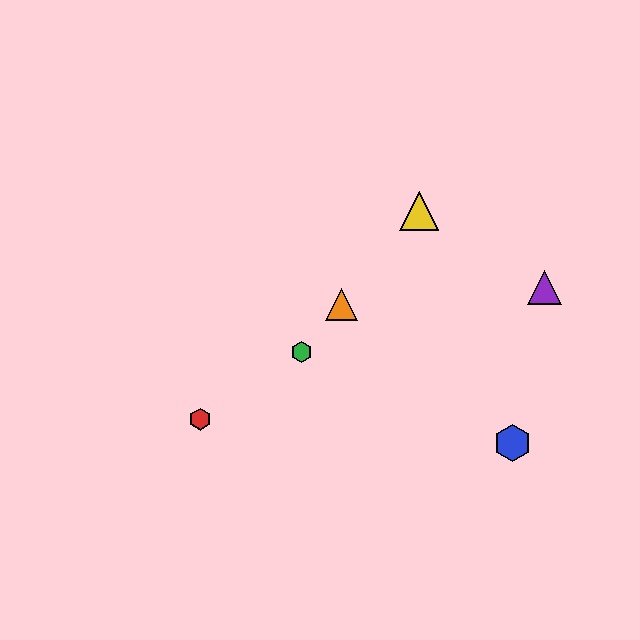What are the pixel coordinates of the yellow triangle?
The yellow triangle is at (419, 211).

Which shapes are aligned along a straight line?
The green hexagon, the yellow triangle, the orange triangle are aligned along a straight line.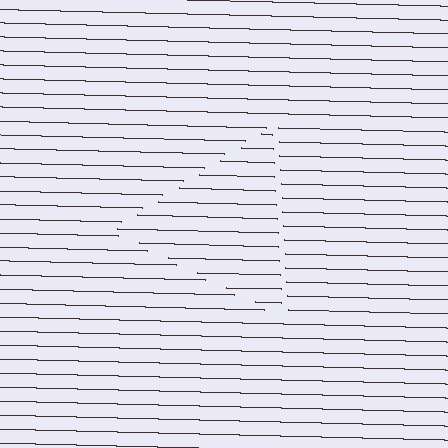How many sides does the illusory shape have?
3 sides — the line-ends trace a triangle.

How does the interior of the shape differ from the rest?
The interior of the shape contains the same grating, shifted by half a period — the contour is defined by the phase discontinuity where line-ends from the inner and outer gratings abut.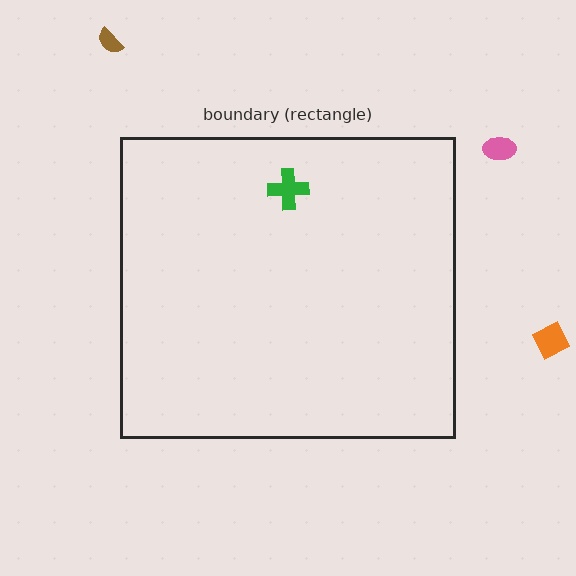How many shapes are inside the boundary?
1 inside, 3 outside.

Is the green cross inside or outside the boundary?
Inside.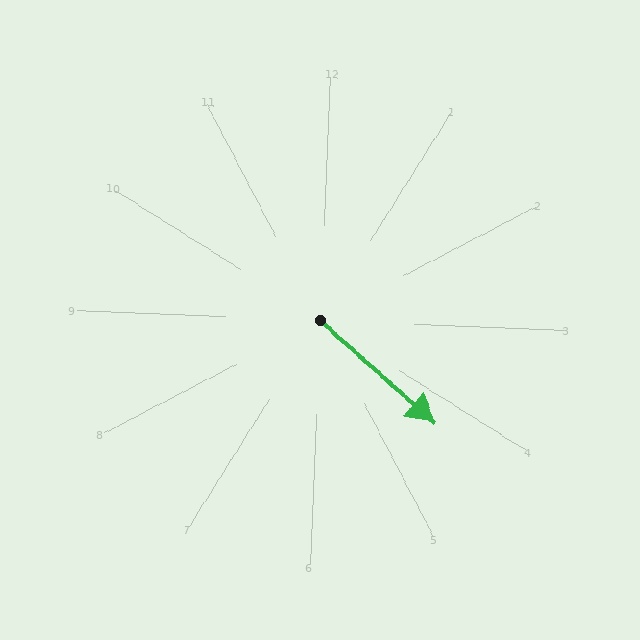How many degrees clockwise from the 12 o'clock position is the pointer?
Approximately 130 degrees.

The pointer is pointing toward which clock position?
Roughly 4 o'clock.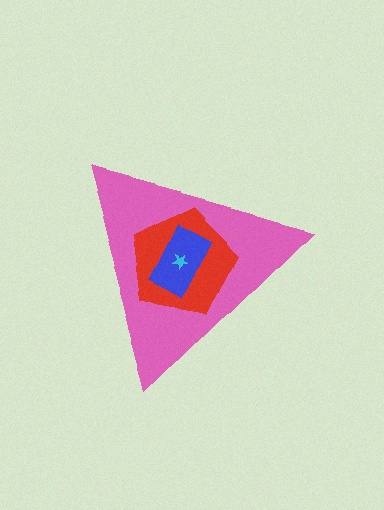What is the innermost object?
The cyan star.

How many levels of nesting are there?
4.